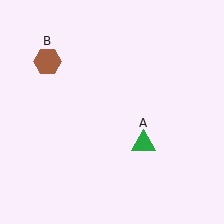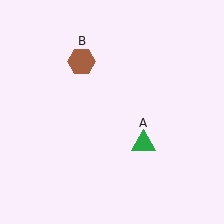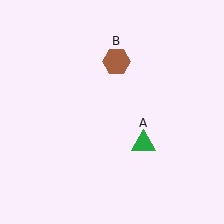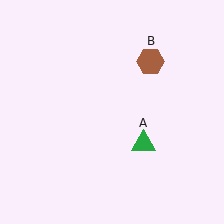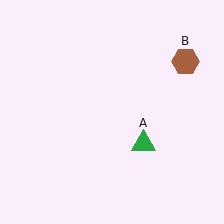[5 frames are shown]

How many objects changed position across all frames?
1 object changed position: brown hexagon (object B).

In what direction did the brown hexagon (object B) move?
The brown hexagon (object B) moved right.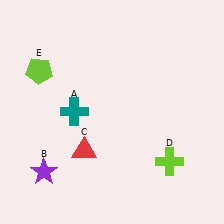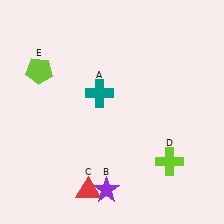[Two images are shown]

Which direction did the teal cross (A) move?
The teal cross (A) moved right.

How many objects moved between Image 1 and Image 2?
3 objects moved between the two images.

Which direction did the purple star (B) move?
The purple star (B) moved right.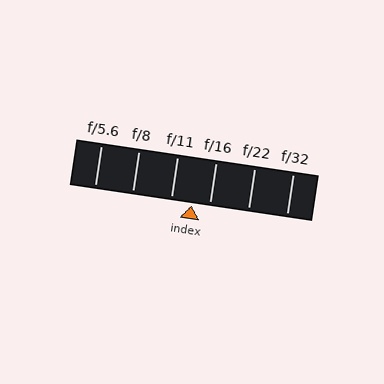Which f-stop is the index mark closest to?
The index mark is closest to f/16.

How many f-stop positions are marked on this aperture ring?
There are 6 f-stop positions marked.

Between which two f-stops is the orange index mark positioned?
The index mark is between f/11 and f/16.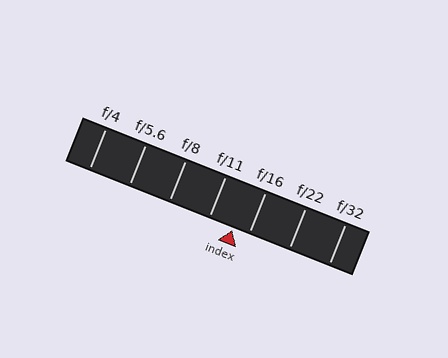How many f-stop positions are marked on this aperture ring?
There are 7 f-stop positions marked.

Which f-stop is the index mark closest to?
The index mark is closest to f/16.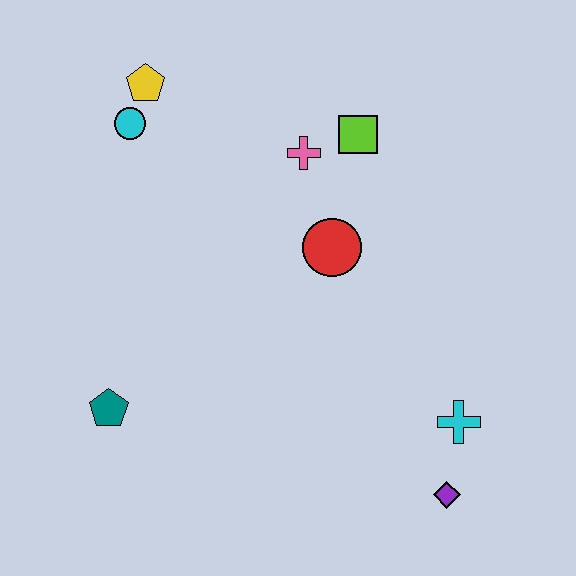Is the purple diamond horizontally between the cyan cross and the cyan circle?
Yes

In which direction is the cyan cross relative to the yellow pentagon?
The cyan cross is below the yellow pentagon.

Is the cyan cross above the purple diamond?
Yes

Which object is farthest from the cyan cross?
The yellow pentagon is farthest from the cyan cross.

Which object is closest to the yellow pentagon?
The cyan circle is closest to the yellow pentagon.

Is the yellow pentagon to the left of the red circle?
Yes